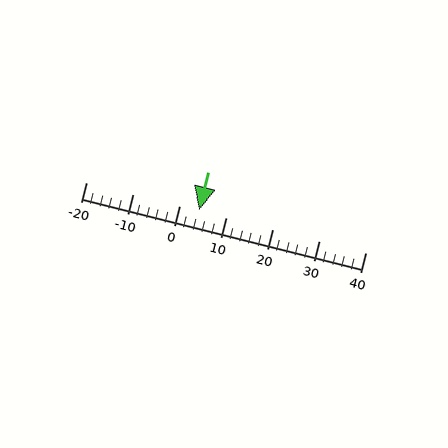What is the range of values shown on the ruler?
The ruler shows values from -20 to 40.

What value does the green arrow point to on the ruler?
The green arrow points to approximately 4.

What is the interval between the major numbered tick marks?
The major tick marks are spaced 10 units apart.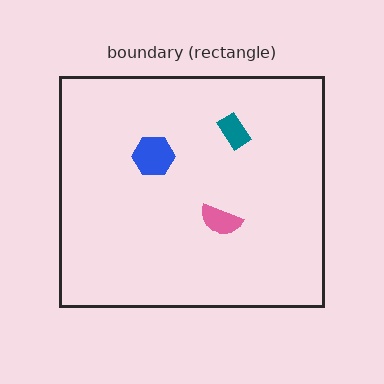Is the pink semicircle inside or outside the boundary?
Inside.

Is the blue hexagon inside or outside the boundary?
Inside.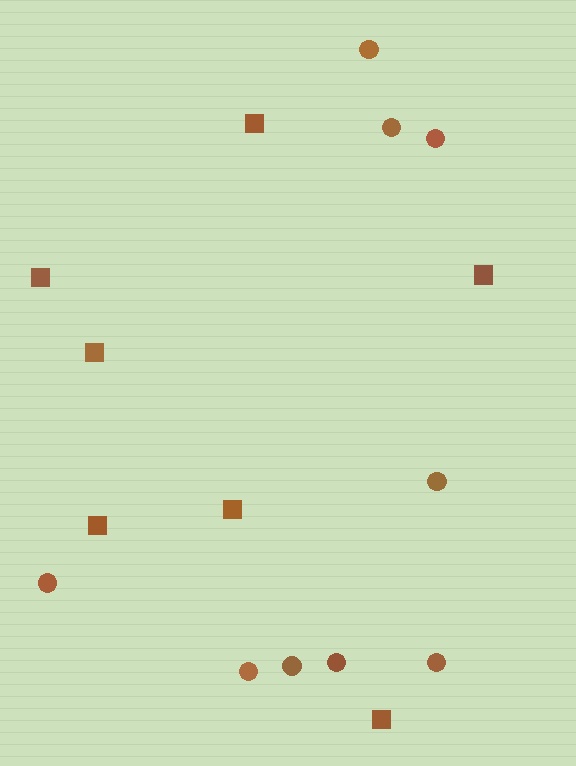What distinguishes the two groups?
There are 2 groups: one group of squares (7) and one group of circles (9).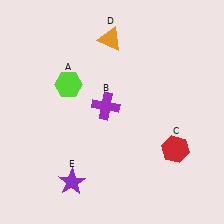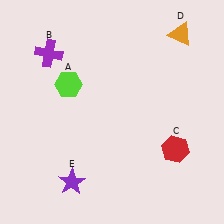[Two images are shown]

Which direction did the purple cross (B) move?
The purple cross (B) moved left.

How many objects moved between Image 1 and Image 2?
2 objects moved between the two images.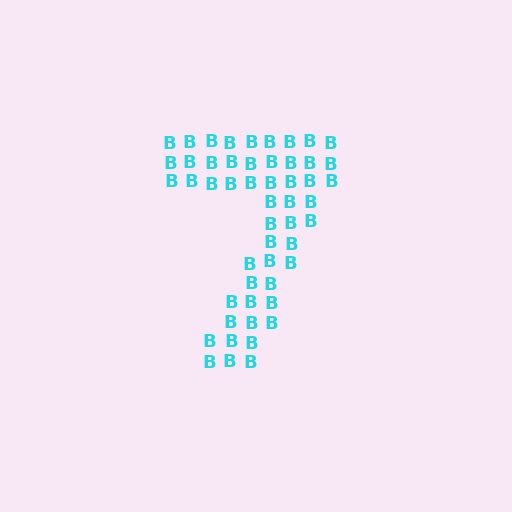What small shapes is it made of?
It is made of small letter B's.